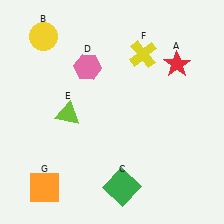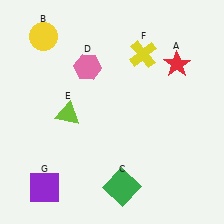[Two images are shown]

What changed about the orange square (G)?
In Image 1, G is orange. In Image 2, it changed to purple.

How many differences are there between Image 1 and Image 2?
There is 1 difference between the two images.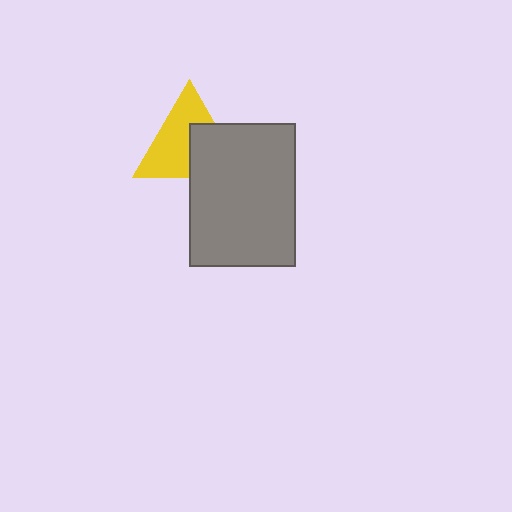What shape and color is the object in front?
The object in front is a gray rectangle.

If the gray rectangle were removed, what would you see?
You would see the complete yellow triangle.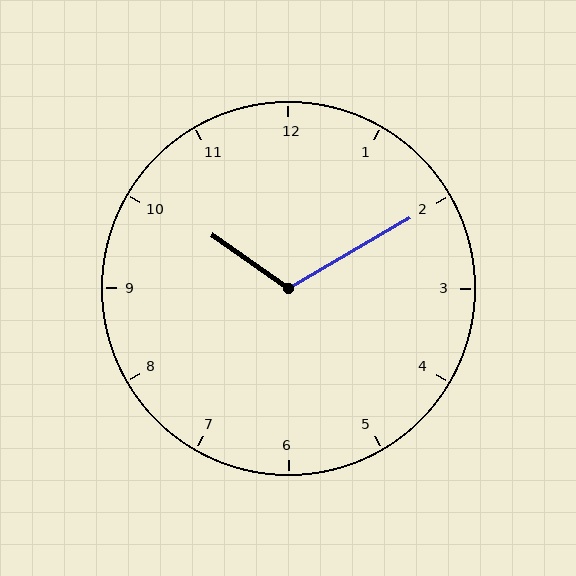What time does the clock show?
10:10.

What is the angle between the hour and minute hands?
Approximately 115 degrees.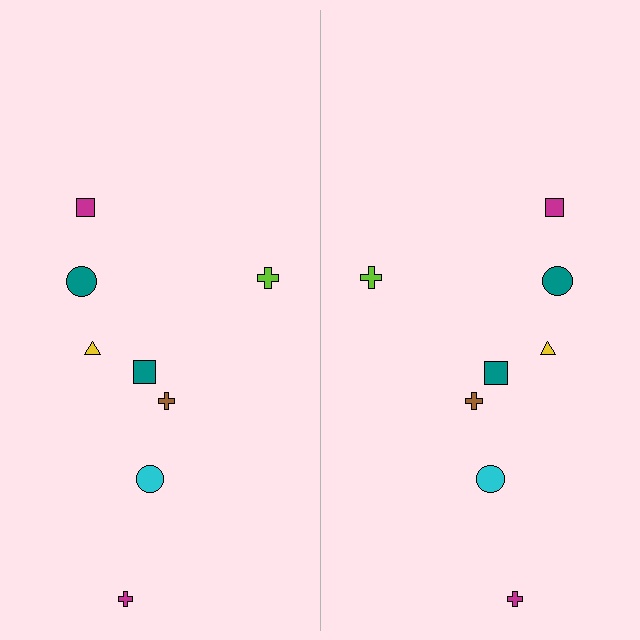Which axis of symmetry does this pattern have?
The pattern has a vertical axis of symmetry running through the center of the image.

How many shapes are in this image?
There are 16 shapes in this image.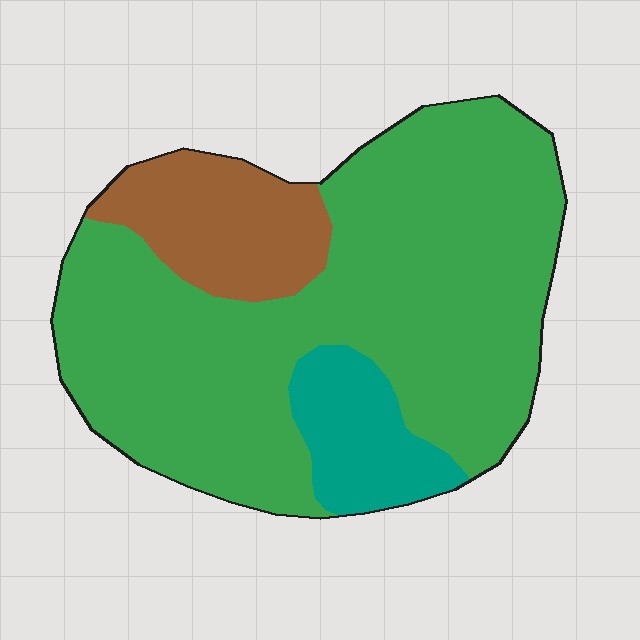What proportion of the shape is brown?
Brown covers roughly 15% of the shape.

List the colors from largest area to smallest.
From largest to smallest: green, brown, teal.